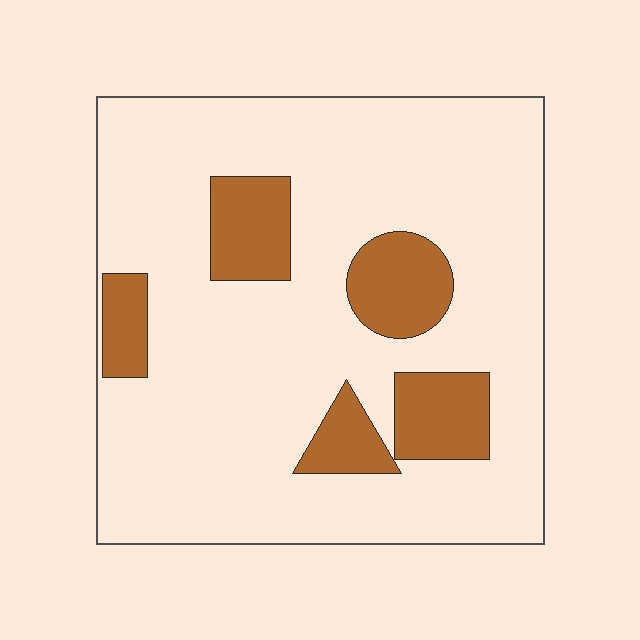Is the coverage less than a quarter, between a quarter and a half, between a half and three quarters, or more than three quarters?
Less than a quarter.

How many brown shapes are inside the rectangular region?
5.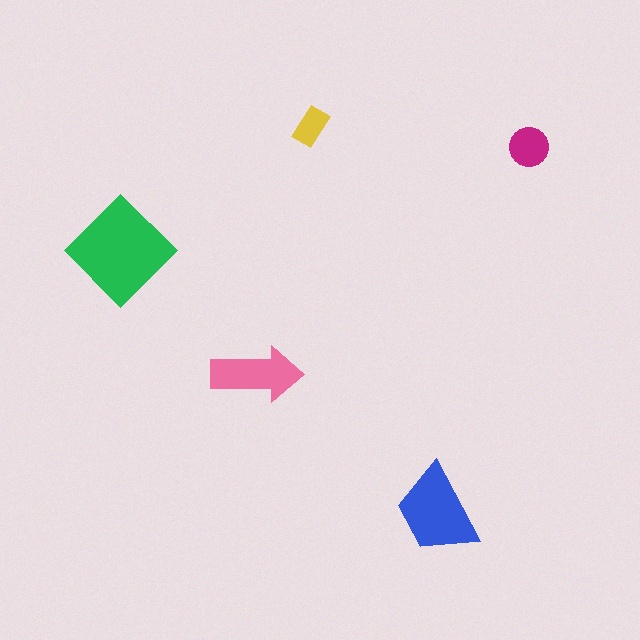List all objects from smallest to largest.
The yellow rectangle, the magenta circle, the pink arrow, the blue trapezoid, the green diamond.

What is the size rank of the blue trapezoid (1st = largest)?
2nd.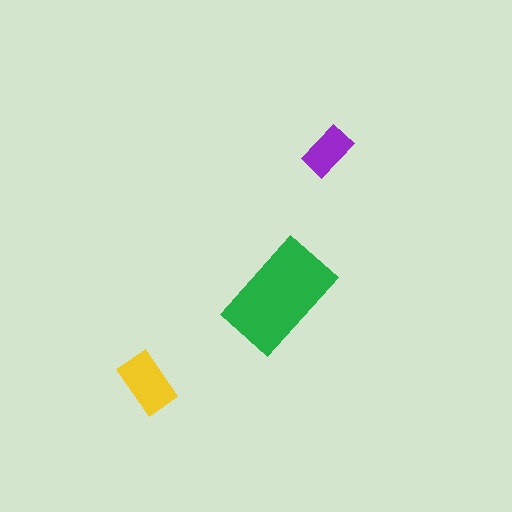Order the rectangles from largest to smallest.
the green one, the yellow one, the purple one.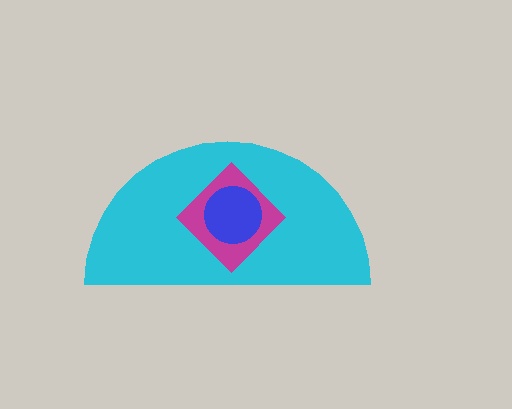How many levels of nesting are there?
3.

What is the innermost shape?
The blue circle.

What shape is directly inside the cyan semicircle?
The magenta diamond.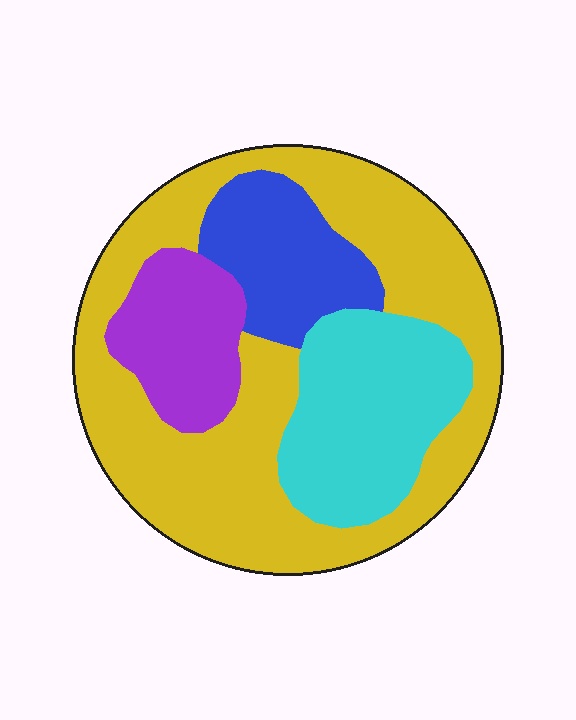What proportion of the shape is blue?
Blue takes up about one eighth (1/8) of the shape.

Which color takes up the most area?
Yellow, at roughly 55%.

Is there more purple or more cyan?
Cyan.